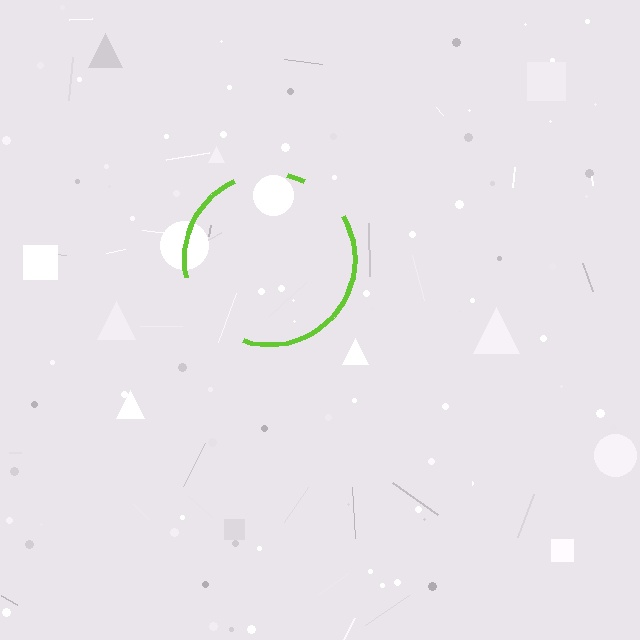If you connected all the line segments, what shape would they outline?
They would outline a circle.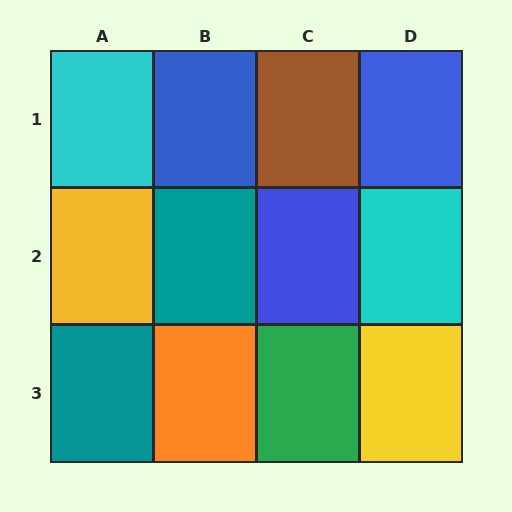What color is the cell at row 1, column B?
Blue.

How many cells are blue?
3 cells are blue.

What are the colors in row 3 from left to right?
Teal, orange, green, yellow.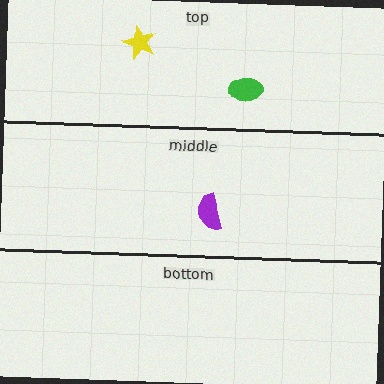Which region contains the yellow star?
The top region.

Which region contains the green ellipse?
The top region.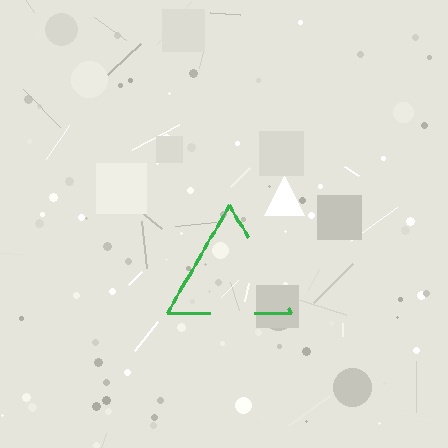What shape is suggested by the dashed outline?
The dashed outline suggests a triangle.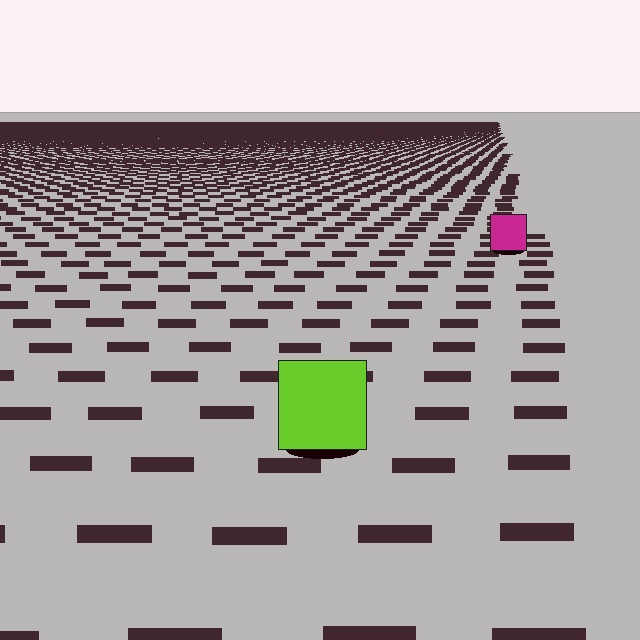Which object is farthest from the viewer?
The magenta square is farthest from the viewer. It appears smaller and the ground texture around it is denser.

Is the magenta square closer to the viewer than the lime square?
No. The lime square is closer — you can tell from the texture gradient: the ground texture is coarser near it.